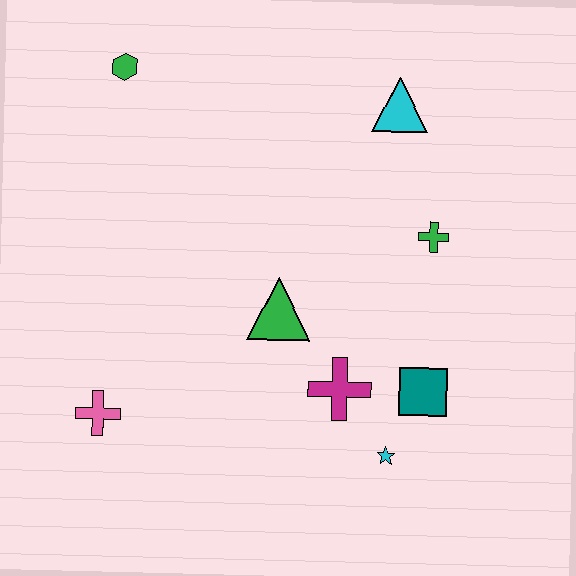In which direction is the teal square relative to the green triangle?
The teal square is to the right of the green triangle.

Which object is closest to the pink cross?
The green triangle is closest to the pink cross.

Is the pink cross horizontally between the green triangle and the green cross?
No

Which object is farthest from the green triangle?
The green hexagon is farthest from the green triangle.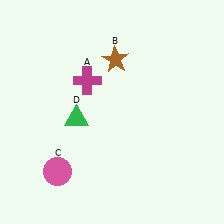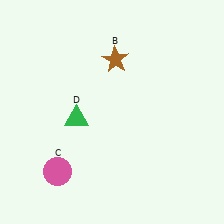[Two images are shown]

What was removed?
The magenta cross (A) was removed in Image 2.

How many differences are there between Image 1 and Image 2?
There is 1 difference between the two images.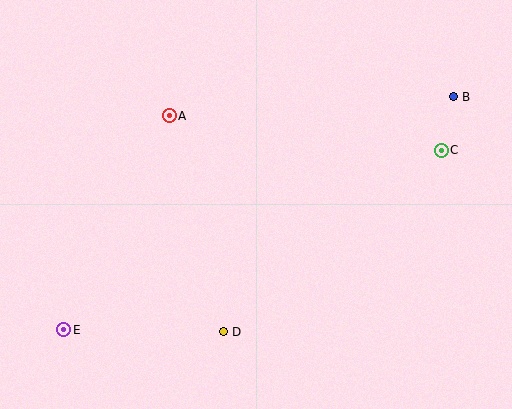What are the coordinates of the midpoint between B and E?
The midpoint between B and E is at (258, 213).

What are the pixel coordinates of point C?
Point C is at (441, 150).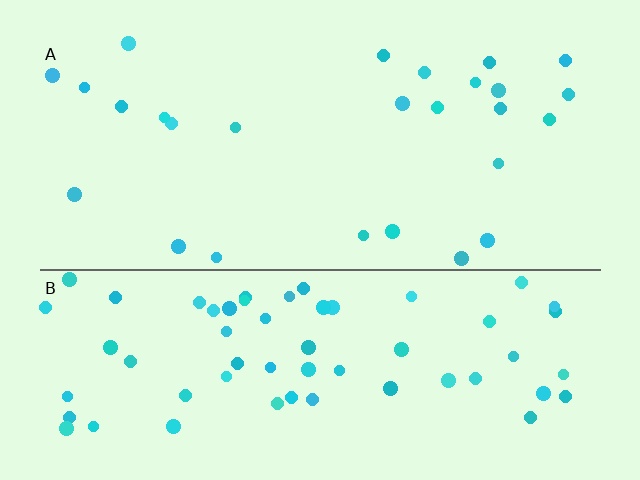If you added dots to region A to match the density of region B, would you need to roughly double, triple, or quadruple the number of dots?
Approximately double.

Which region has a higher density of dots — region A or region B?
B (the bottom).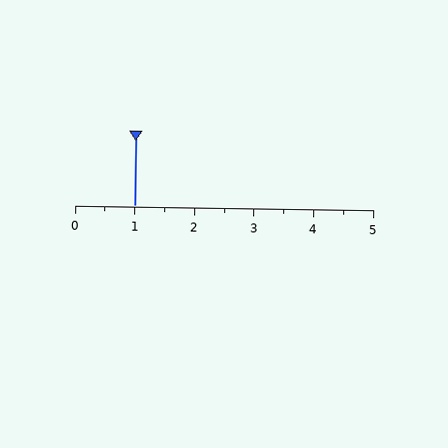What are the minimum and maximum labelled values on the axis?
The axis runs from 0 to 5.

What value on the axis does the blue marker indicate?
The marker indicates approximately 1.